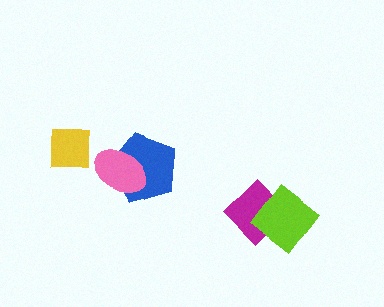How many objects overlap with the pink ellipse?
1 object overlaps with the pink ellipse.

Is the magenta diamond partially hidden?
Yes, it is partially covered by another shape.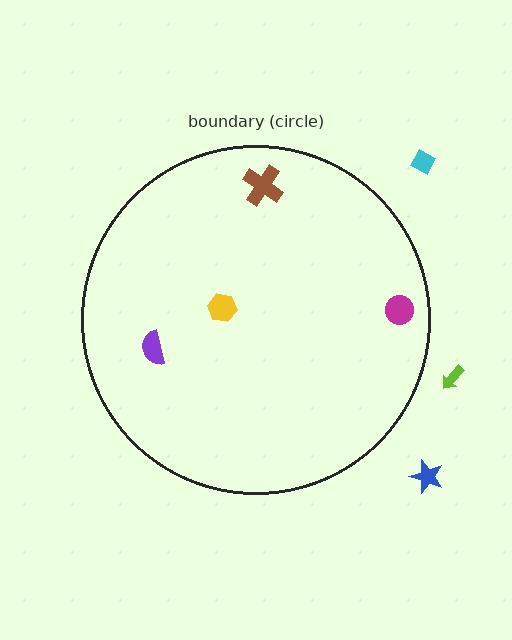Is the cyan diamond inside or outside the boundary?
Outside.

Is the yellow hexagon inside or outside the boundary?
Inside.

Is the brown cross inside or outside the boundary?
Inside.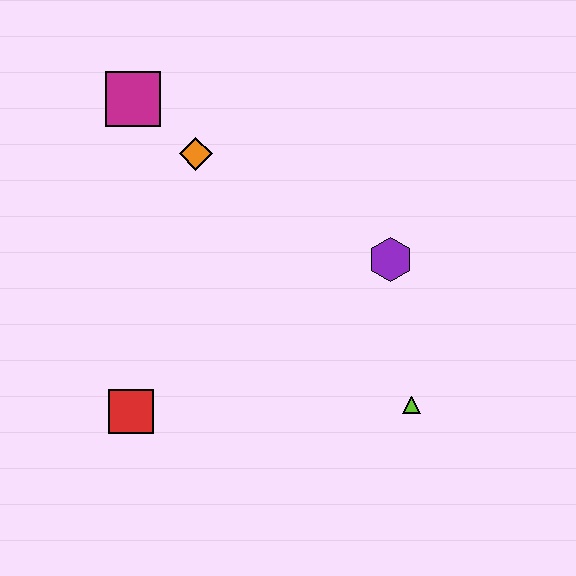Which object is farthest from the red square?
The magenta square is farthest from the red square.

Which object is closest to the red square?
The orange diamond is closest to the red square.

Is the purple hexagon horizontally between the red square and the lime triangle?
Yes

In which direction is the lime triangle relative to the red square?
The lime triangle is to the right of the red square.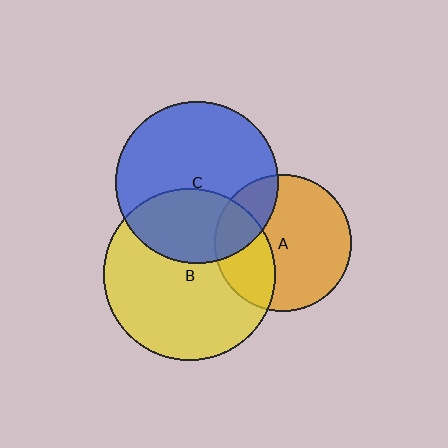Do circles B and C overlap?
Yes.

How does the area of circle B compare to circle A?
Approximately 1.6 times.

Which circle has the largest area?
Circle B (yellow).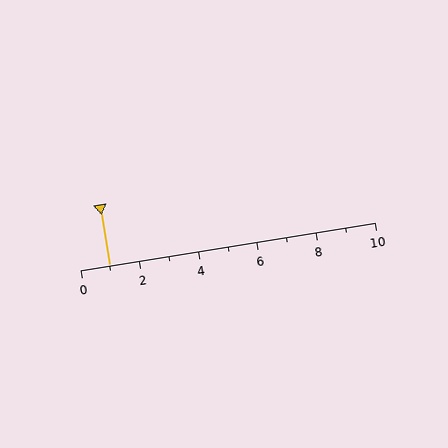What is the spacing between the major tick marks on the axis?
The major ticks are spaced 2 apart.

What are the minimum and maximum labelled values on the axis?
The axis runs from 0 to 10.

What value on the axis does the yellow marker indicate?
The marker indicates approximately 1.